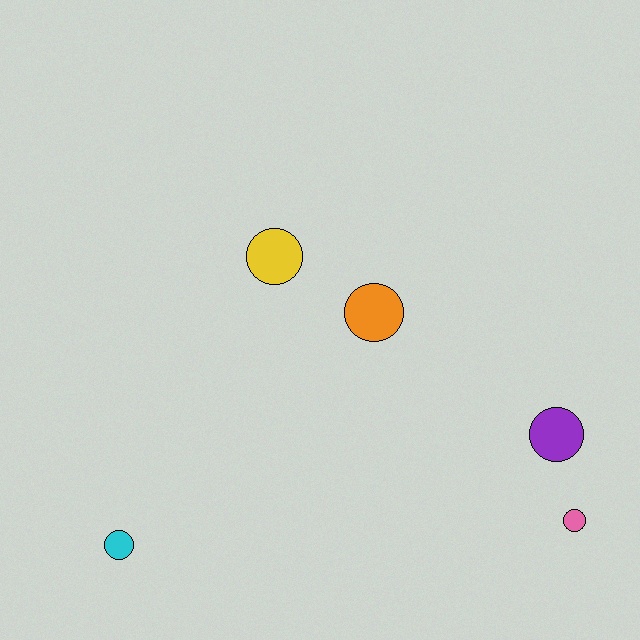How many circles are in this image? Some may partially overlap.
There are 5 circles.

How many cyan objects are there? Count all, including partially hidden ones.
There is 1 cyan object.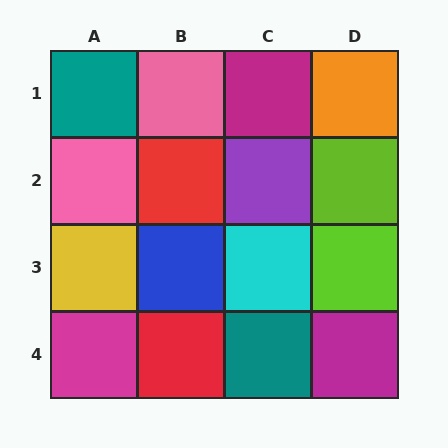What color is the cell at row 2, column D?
Lime.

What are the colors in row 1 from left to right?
Teal, pink, magenta, orange.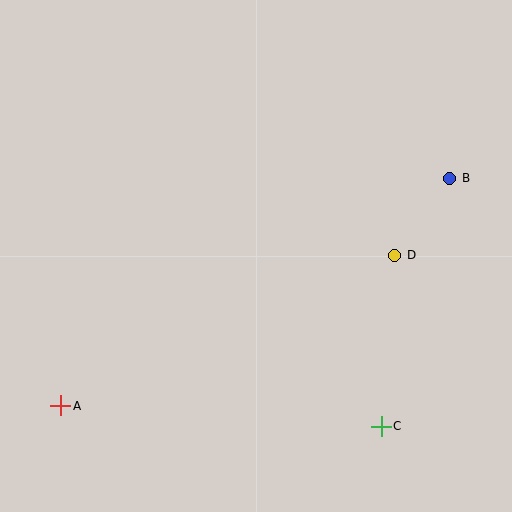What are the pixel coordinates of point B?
Point B is at (450, 178).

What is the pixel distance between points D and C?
The distance between D and C is 172 pixels.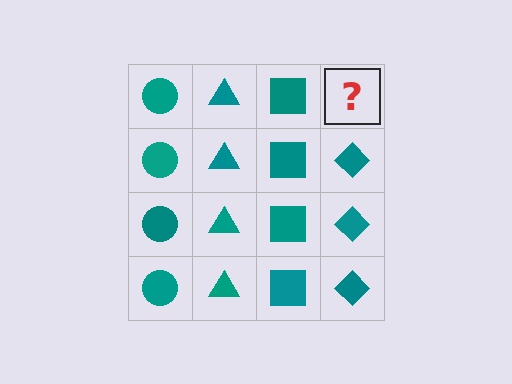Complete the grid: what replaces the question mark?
The question mark should be replaced with a teal diamond.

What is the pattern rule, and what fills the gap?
The rule is that each column has a consistent shape. The gap should be filled with a teal diamond.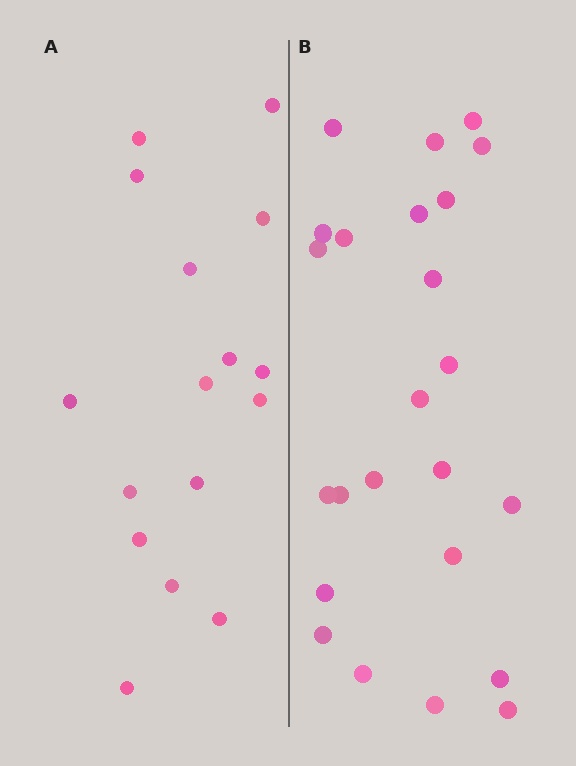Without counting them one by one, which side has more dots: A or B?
Region B (the right region) has more dots.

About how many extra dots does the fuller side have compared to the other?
Region B has roughly 8 or so more dots than region A.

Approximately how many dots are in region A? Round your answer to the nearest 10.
About 20 dots. (The exact count is 16, which rounds to 20.)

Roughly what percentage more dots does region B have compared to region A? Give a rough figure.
About 50% more.